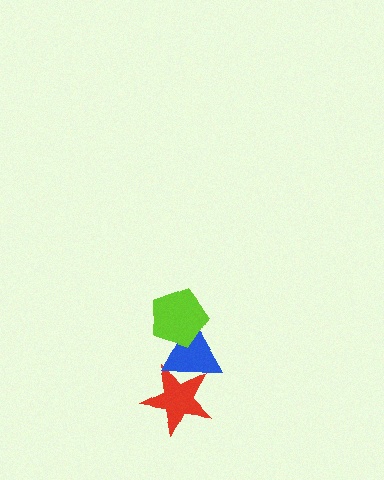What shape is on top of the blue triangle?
The lime pentagon is on top of the blue triangle.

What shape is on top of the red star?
The blue triangle is on top of the red star.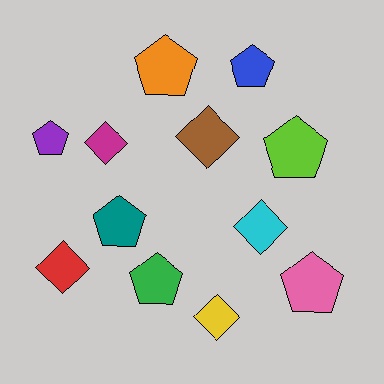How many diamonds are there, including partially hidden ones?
There are 5 diamonds.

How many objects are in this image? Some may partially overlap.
There are 12 objects.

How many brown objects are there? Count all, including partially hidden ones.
There is 1 brown object.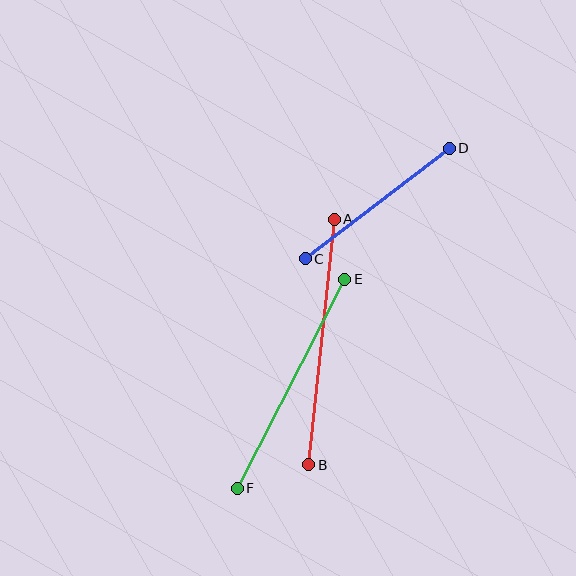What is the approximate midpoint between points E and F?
The midpoint is at approximately (291, 384) pixels.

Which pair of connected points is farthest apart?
Points A and B are farthest apart.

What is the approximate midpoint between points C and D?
The midpoint is at approximately (377, 204) pixels.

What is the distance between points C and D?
The distance is approximately 181 pixels.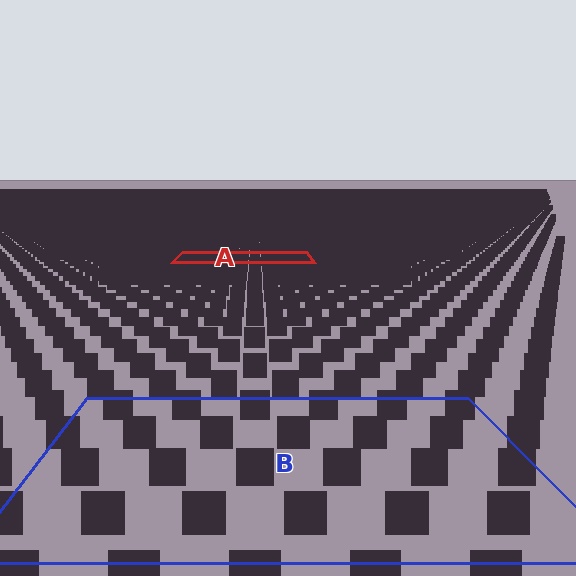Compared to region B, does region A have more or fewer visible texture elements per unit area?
Region A has more texture elements per unit area — they are packed more densely because it is farther away.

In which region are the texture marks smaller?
The texture marks are smaller in region A, because it is farther away.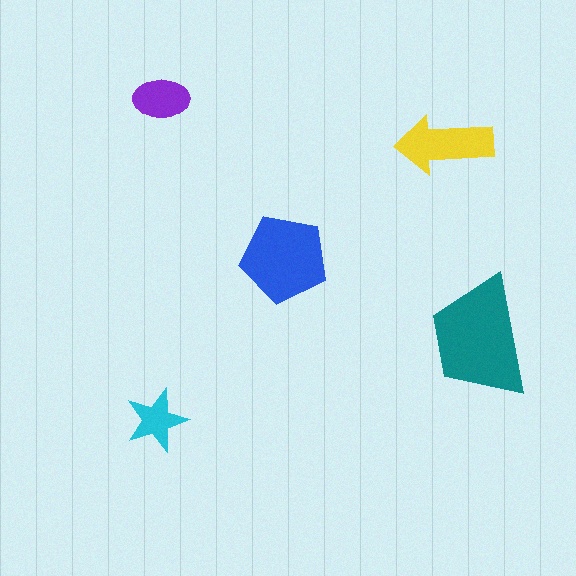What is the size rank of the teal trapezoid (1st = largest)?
1st.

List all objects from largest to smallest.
The teal trapezoid, the blue pentagon, the yellow arrow, the purple ellipse, the cyan star.